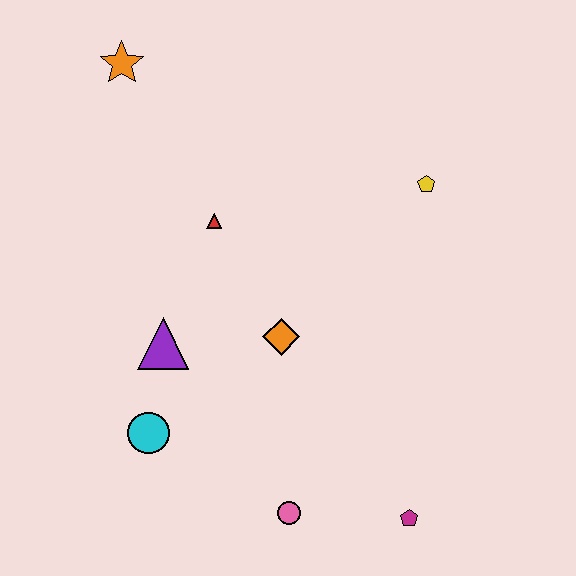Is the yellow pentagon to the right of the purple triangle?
Yes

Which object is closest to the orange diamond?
The purple triangle is closest to the orange diamond.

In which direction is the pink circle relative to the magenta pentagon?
The pink circle is to the left of the magenta pentagon.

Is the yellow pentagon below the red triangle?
No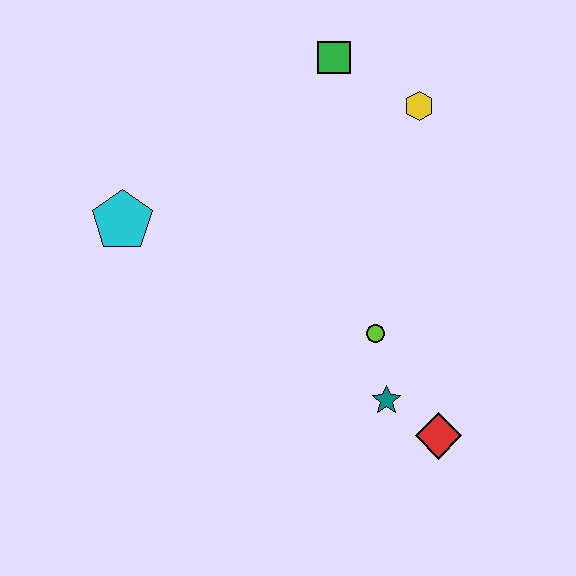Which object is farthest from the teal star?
The green square is farthest from the teal star.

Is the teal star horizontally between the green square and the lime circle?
No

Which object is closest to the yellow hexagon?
The green square is closest to the yellow hexagon.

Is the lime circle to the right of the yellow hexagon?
No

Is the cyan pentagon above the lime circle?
Yes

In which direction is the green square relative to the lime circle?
The green square is above the lime circle.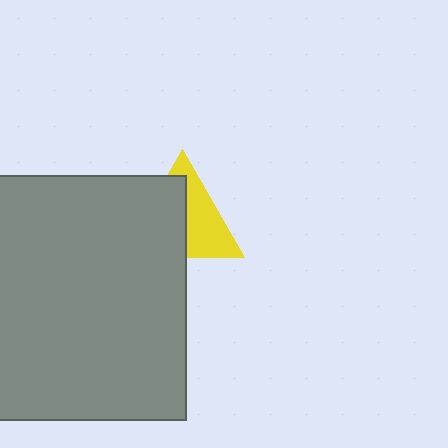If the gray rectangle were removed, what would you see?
You would see the complete yellow triangle.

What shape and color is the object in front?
The object in front is a gray rectangle.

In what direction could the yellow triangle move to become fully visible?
The yellow triangle could move right. That would shift it out from behind the gray rectangle entirely.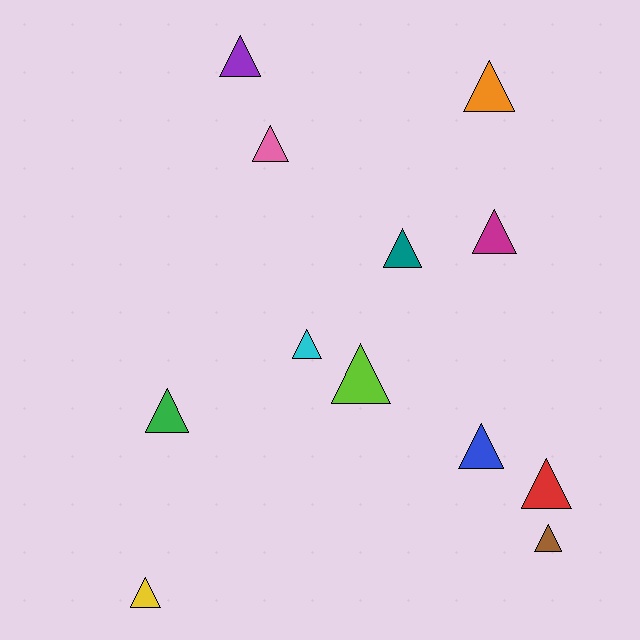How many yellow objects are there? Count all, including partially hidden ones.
There is 1 yellow object.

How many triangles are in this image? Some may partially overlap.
There are 12 triangles.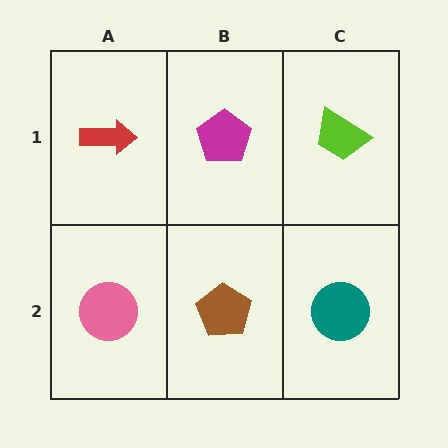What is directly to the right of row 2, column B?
A teal circle.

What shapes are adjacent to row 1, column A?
A pink circle (row 2, column A), a magenta pentagon (row 1, column B).